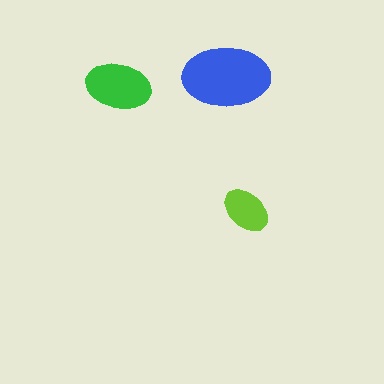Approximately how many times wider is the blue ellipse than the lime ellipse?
About 2 times wider.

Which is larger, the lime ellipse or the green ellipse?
The green one.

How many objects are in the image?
There are 3 objects in the image.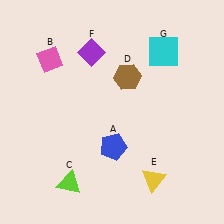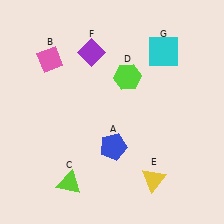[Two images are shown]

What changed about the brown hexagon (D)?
In Image 1, D is brown. In Image 2, it changed to lime.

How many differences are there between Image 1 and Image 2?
There is 1 difference between the two images.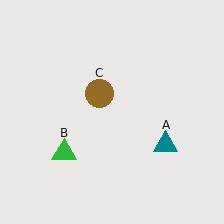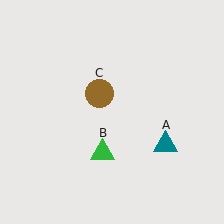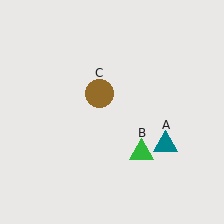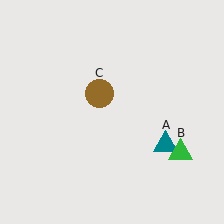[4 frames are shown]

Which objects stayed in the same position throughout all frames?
Teal triangle (object A) and brown circle (object C) remained stationary.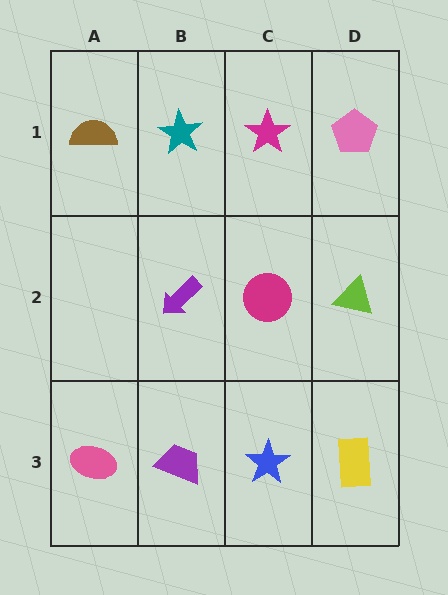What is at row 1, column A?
A brown semicircle.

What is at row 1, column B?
A teal star.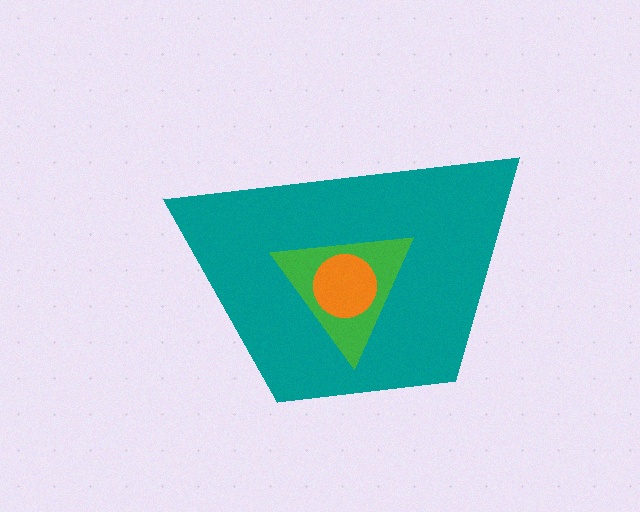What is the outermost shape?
The teal trapezoid.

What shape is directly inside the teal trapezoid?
The green triangle.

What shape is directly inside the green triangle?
The orange circle.